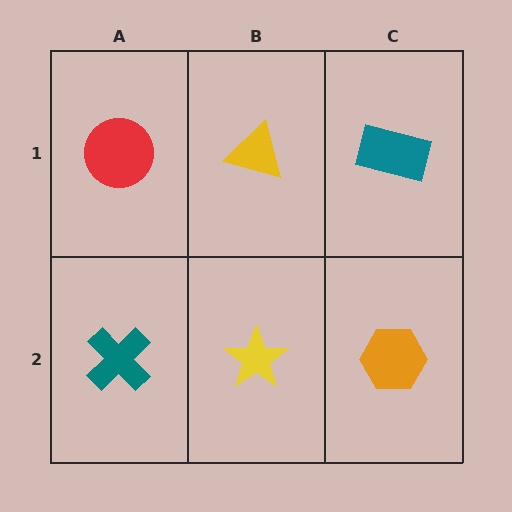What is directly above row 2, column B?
A yellow triangle.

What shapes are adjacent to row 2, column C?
A teal rectangle (row 1, column C), a yellow star (row 2, column B).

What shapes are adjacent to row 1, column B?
A yellow star (row 2, column B), a red circle (row 1, column A), a teal rectangle (row 1, column C).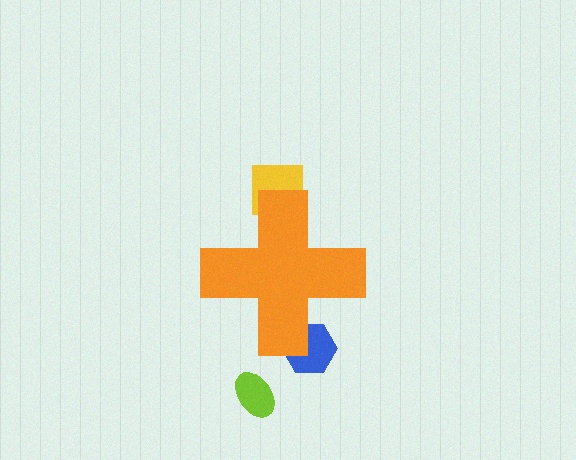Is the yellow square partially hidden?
Yes, the yellow square is partially hidden behind the orange cross.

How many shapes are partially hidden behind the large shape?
2 shapes are partially hidden.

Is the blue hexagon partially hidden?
Yes, the blue hexagon is partially hidden behind the orange cross.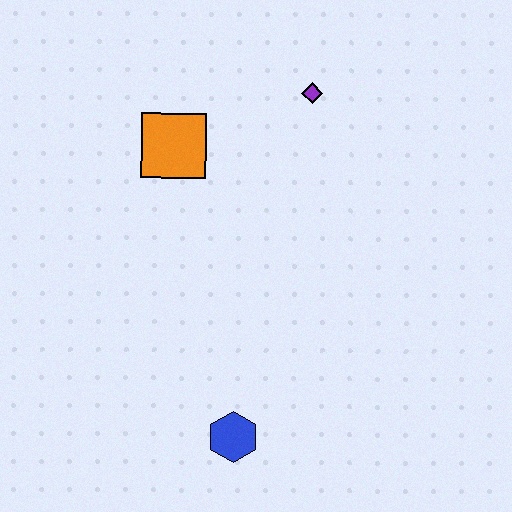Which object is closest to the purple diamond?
The orange square is closest to the purple diamond.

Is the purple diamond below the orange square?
No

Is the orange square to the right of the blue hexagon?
No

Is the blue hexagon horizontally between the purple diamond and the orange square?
Yes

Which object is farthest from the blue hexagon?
The purple diamond is farthest from the blue hexagon.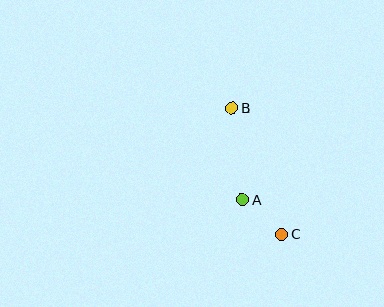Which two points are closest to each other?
Points A and C are closest to each other.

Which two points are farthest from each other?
Points B and C are farthest from each other.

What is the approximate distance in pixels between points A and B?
The distance between A and B is approximately 93 pixels.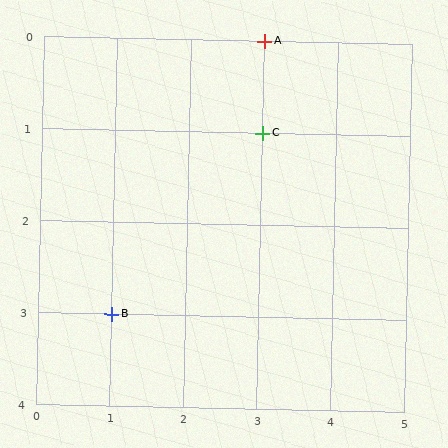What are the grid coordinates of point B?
Point B is at grid coordinates (1, 3).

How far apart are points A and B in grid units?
Points A and B are 2 columns and 3 rows apart (about 3.6 grid units diagonally).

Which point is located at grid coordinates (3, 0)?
Point A is at (3, 0).